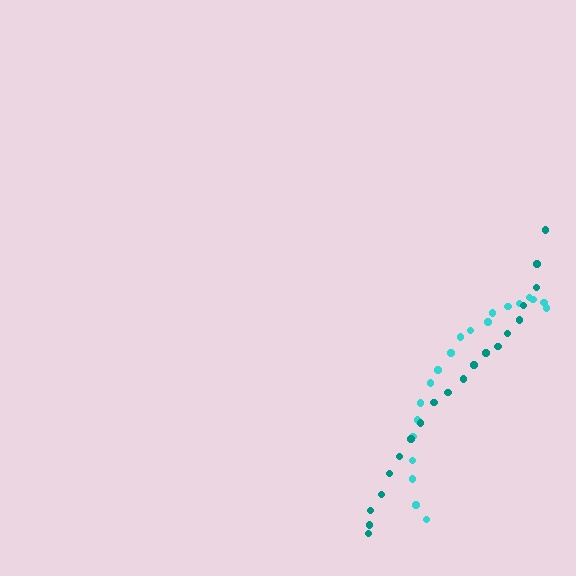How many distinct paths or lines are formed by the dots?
There are 2 distinct paths.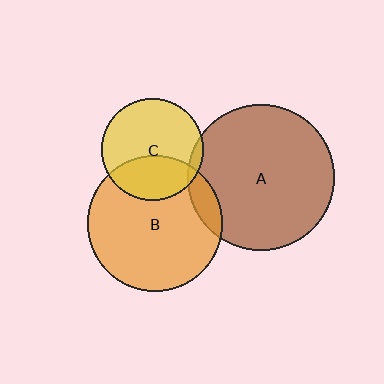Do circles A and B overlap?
Yes.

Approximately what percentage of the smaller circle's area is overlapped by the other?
Approximately 10%.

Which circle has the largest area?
Circle A (brown).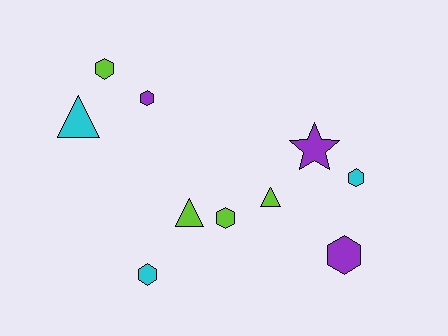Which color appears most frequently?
Lime, with 4 objects.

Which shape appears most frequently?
Hexagon, with 6 objects.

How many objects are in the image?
There are 10 objects.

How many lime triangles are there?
There are 2 lime triangles.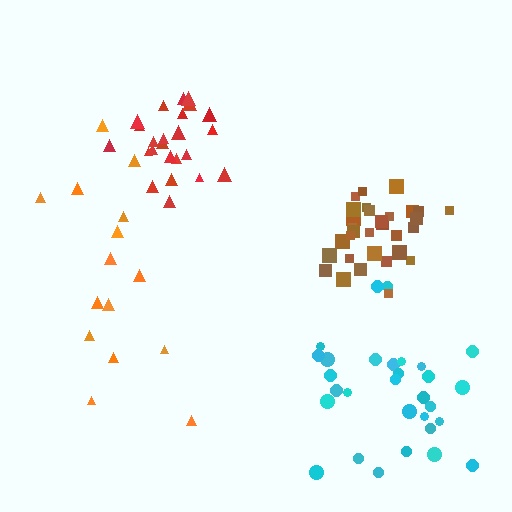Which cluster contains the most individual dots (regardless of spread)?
Brown (34).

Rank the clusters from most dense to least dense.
brown, red, cyan, orange.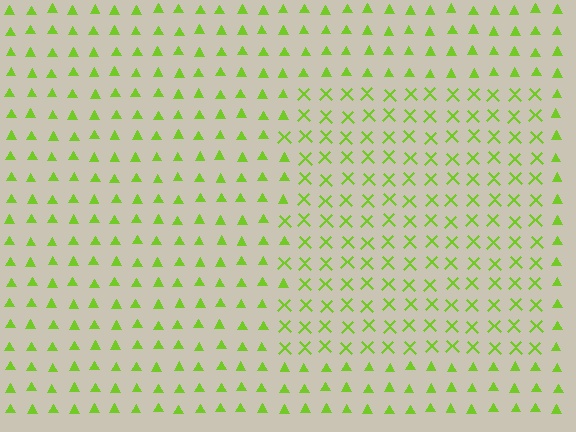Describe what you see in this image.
The image is filled with small lime elements arranged in a uniform grid. A rectangle-shaped region contains X marks, while the surrounding area contains triangles. The boundary is defined purely by the change in element shape.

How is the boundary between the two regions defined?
The boundary is defined by a change in element shape: X marks inside vs. triangles outside. All elements share the same color and spacing.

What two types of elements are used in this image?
The image uses X marks inside the rectangle region and triangles outside it.